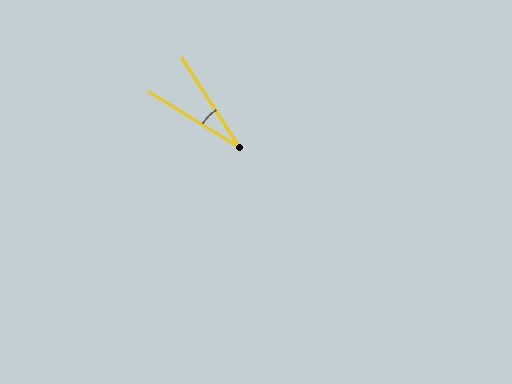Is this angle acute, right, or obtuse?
It is acute.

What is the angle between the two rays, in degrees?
Approximately 25 degrees.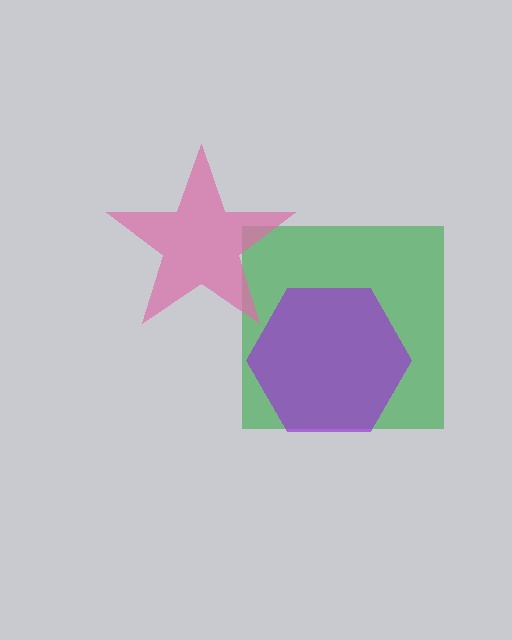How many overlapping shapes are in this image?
There are 3 overlapping shapes in the image.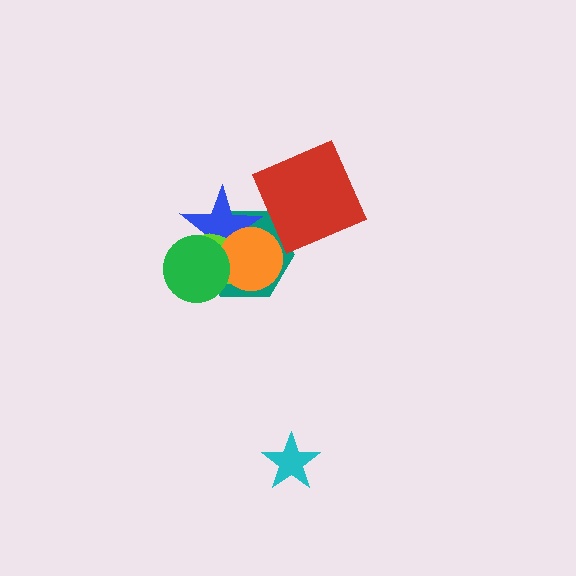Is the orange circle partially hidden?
Yes, it is partially covered by another shape.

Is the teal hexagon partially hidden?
Yes, it is partially covered by another shape.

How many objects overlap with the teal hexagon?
4 objects overlap with the teal hexagon.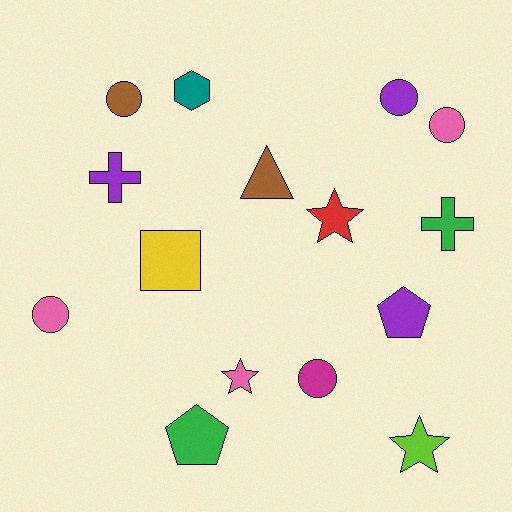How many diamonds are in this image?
There are no diamonds.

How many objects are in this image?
There are 15 objects.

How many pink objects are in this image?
There are 3 pink objects.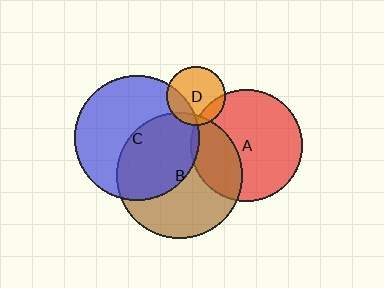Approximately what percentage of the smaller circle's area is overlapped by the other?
Approximately 25%.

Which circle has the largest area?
Circle B (brown).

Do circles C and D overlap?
Yes.